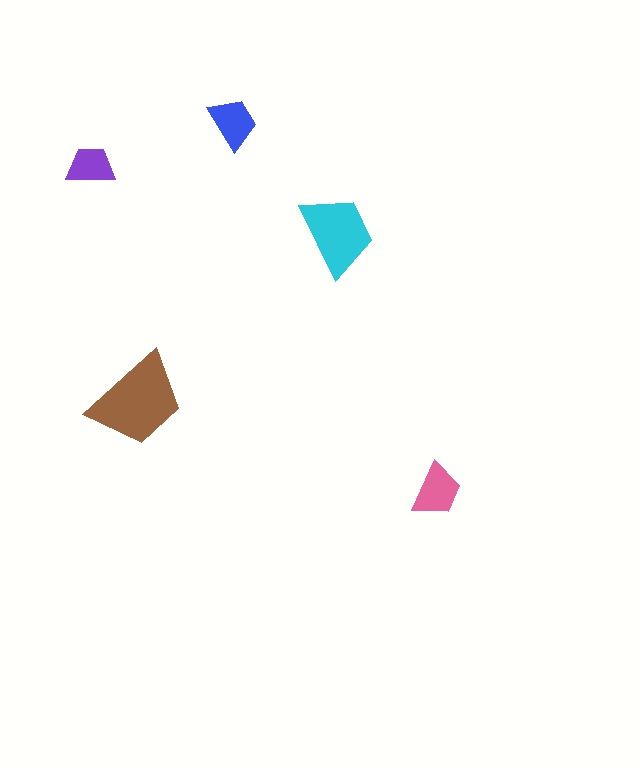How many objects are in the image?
There are 5 objects in the image.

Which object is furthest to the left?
The purple trapezoid is leftmost.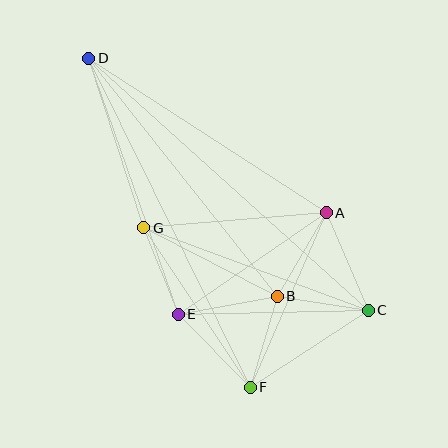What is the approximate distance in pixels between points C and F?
The distance between C and F is approximately 141 pixels.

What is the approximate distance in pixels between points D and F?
The distance between D and F is approximately 367 pixels.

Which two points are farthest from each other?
Points C and D are farthest from each other.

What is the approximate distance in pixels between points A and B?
The distance between A and B is approximately 97 pixels.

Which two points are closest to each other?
Points B and C are closest to each other.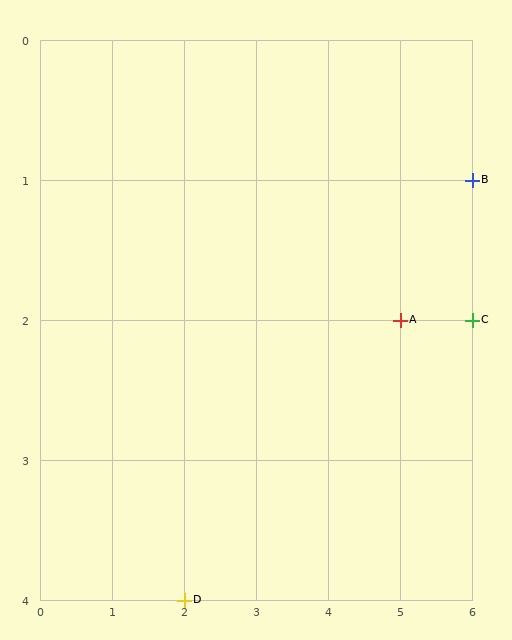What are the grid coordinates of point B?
Point B is at grid coordinates (6, 1).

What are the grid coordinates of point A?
Point A is at grid coordinates (5, 2).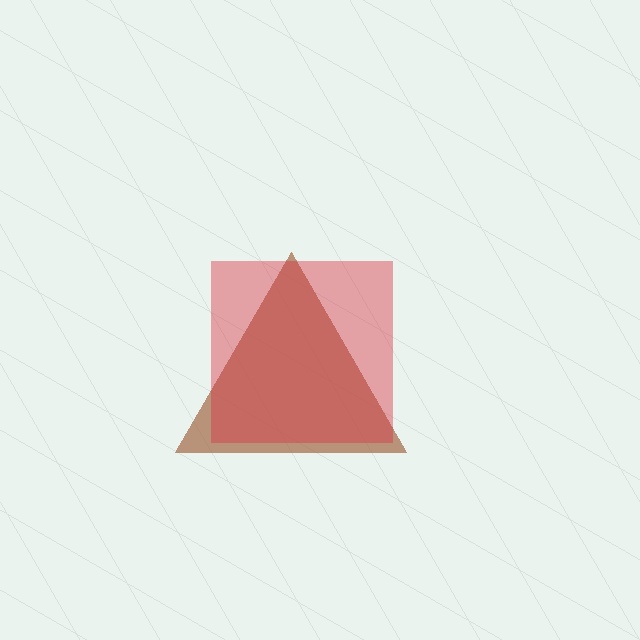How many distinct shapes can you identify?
There are 2 distinct shapes: a brown triangle, a red square.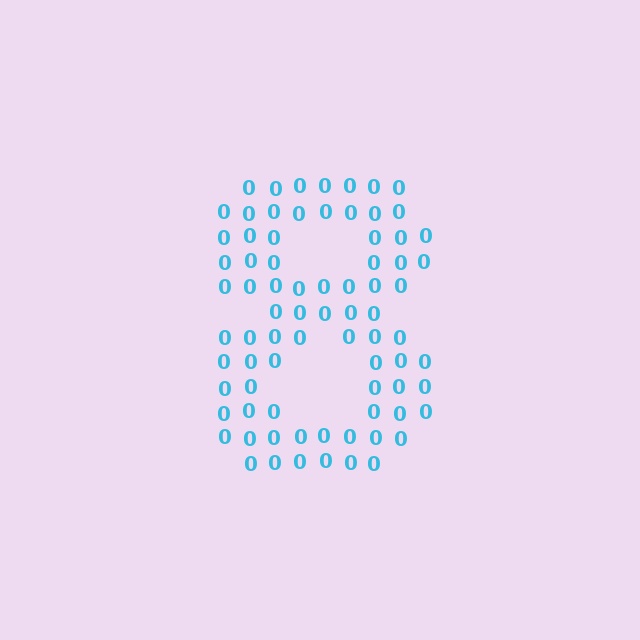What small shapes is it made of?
It is made of small digit 0's.